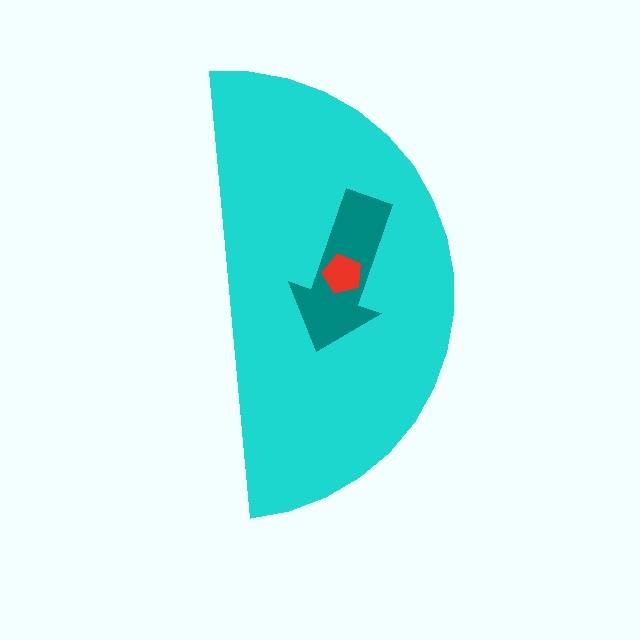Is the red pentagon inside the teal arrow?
Yes.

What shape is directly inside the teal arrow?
The red pentagon.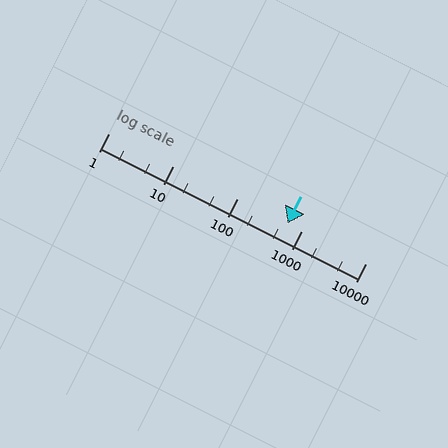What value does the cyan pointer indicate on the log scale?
The pointer indicates approximately 610.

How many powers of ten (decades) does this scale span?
The scale spans 4 decades, from 1 to 10000.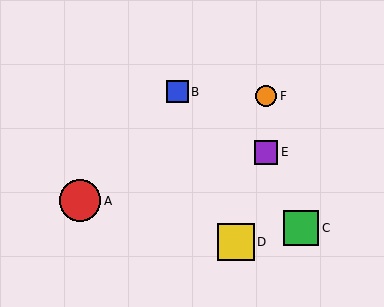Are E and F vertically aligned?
Yes, both are at x≈266.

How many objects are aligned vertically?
2 objects (E, F) are aligned vertically.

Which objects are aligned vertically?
Objects E, F are aligned vertically.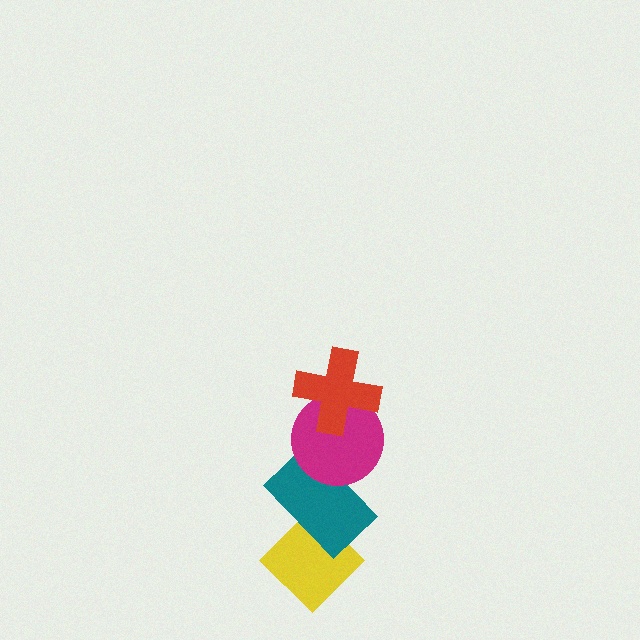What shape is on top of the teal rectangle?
The magenta circle is on top of the teal rectangle.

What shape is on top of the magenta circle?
The red cross is on top of the magenta circle.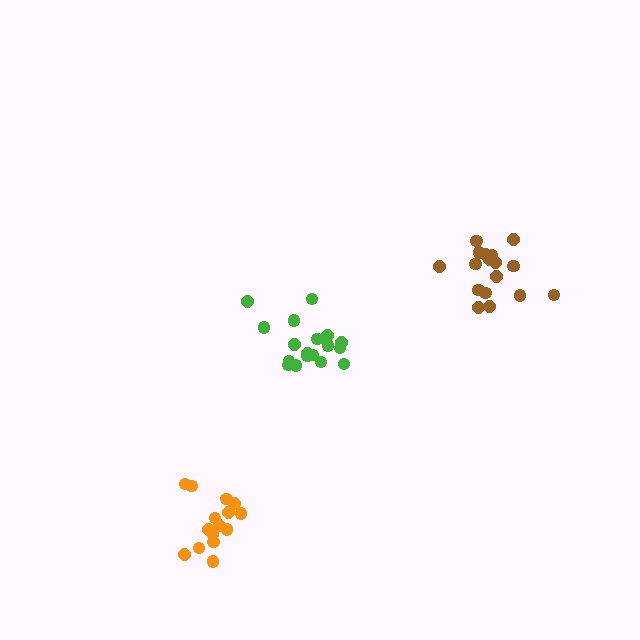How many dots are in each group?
Group 1: 15 dots, Group 2: 17 dots, Group 3: 18 dots (50 total).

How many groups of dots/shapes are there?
There are 3 groups.